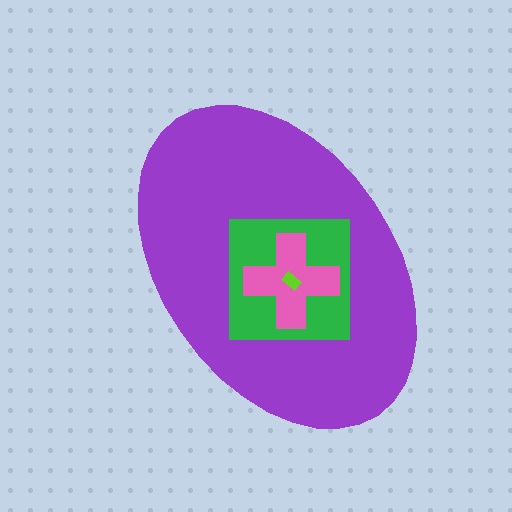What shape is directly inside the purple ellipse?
The green square.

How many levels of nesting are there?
4.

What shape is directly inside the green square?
The pink cross.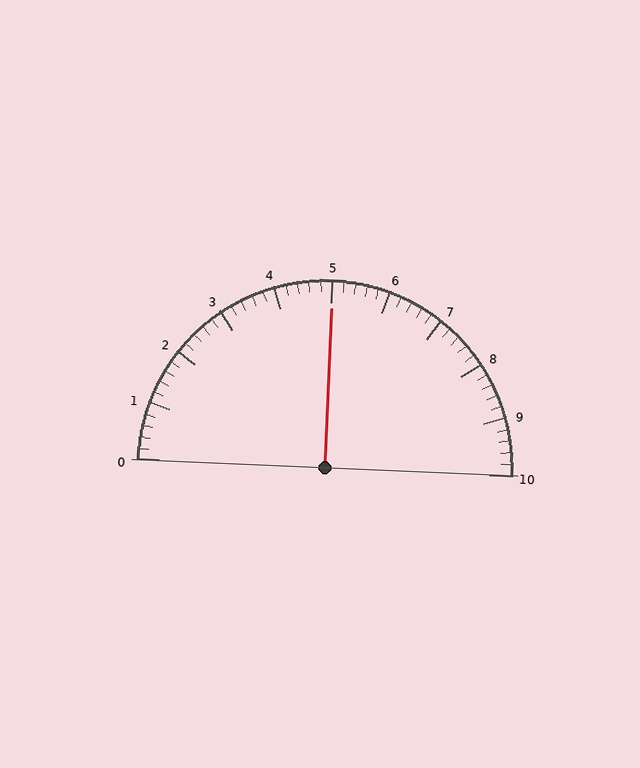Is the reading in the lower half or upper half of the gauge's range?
The reading is in the upper half of the range (0 to 10).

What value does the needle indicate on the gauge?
The needle indicates approximately 5.0.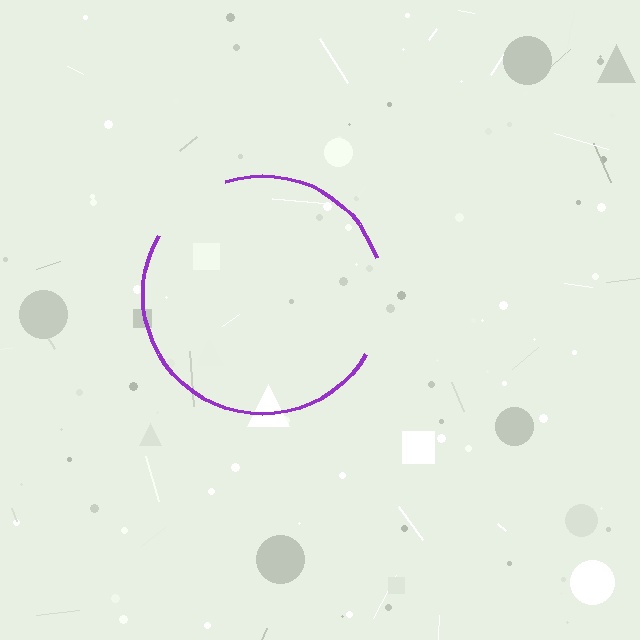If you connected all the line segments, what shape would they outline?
They would outline a circle.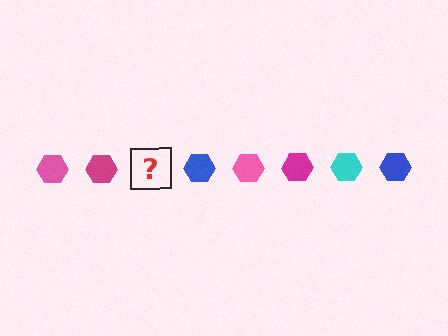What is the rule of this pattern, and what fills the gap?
The rule is that the pattern cycles through pink, magenta, cyan, blue hexagons. The gap should be filled with a cyan hexagon.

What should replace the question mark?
The question mark should be replaced with a cyan hexagon.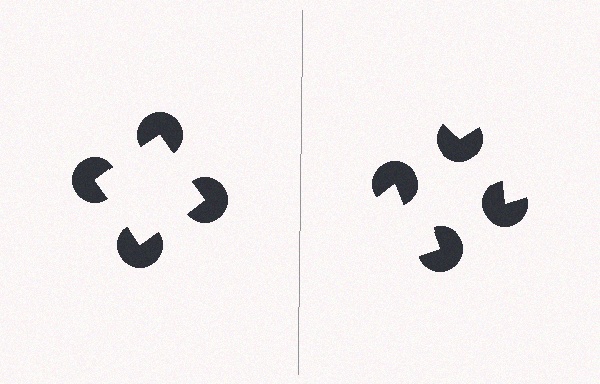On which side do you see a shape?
An illusory square appears on the left side. On the right side the wedge cuts are rotated, so no coherent shape forms.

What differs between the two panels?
The pac-man discs are positioned identically on both sides; only the wedge orientations differ. On the left they align to a square; on the right they are misaligned.